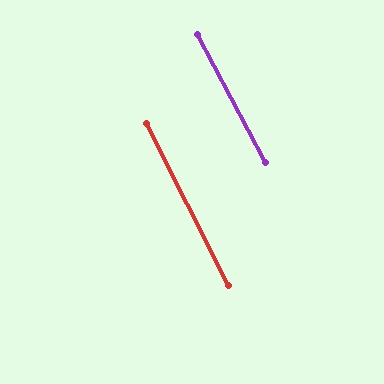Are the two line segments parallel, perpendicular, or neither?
Parallel — their directions differ by only 1.2°.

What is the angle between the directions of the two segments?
Approximately 1 degree.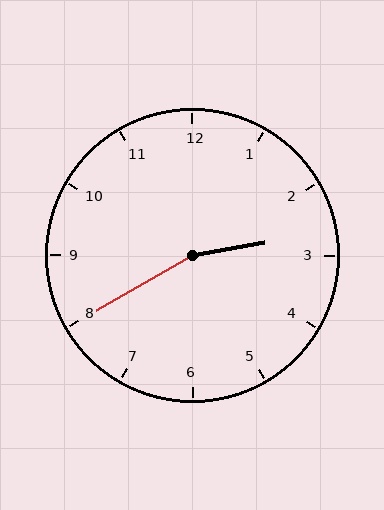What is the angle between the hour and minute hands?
Approximately 160 degrees.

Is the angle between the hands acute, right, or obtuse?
It is obtuse.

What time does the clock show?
2:40.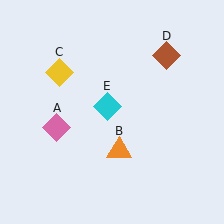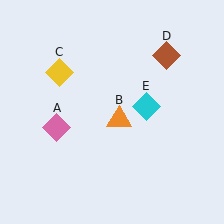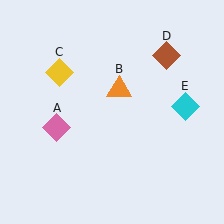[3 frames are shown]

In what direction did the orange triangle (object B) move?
The orange triangle (object B) moved up.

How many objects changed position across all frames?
2 objects changed position: orange triangle (object B), cyan diamond (object E).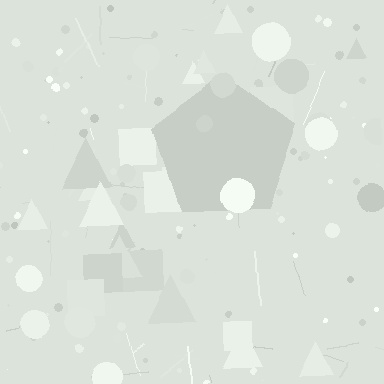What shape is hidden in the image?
A pentagon is hidden in the image.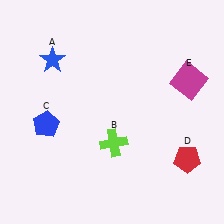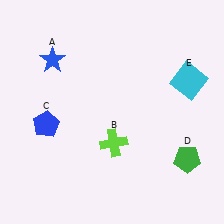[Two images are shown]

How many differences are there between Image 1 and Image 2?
There are 2 differences between the two images.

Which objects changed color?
D changed from red to green. E changed from magenta to cyan.